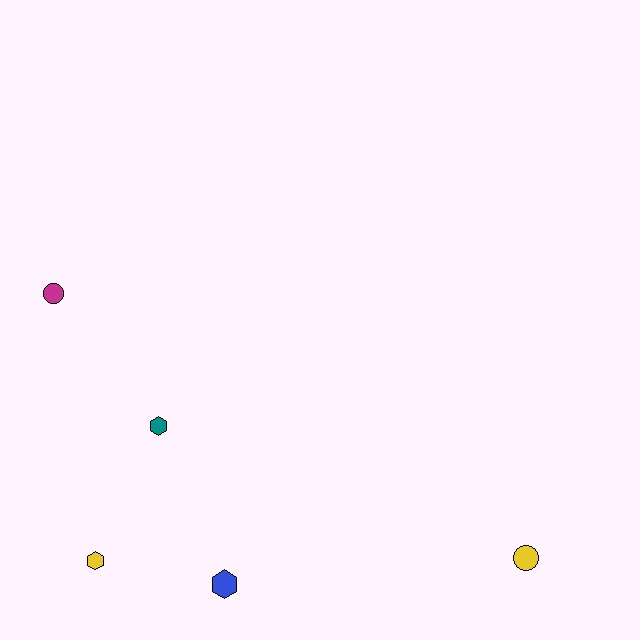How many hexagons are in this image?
There are 3 hexagons.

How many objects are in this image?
There are 5 objects.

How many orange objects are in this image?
There are no orange objects.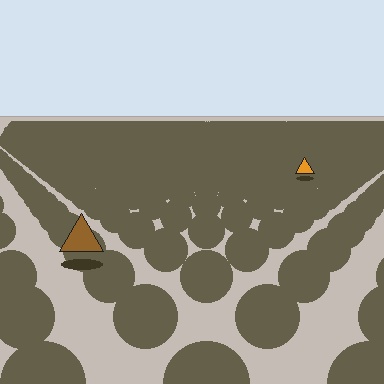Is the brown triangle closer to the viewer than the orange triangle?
Yes. The brown triangle is closer — you can tell from the texture gradient: the ground texture is coarser near it.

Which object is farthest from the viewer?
The orange triangle is farthest from the viewer. It appears smaller and the ground texture around it is denser.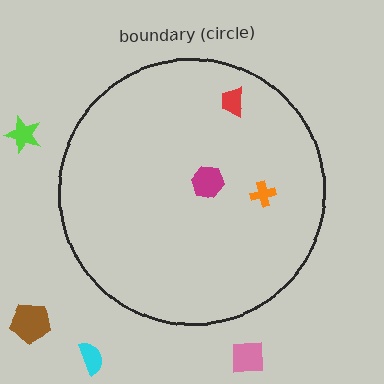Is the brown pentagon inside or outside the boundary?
Outside.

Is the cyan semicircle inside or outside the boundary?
Outside.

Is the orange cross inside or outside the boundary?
Inside.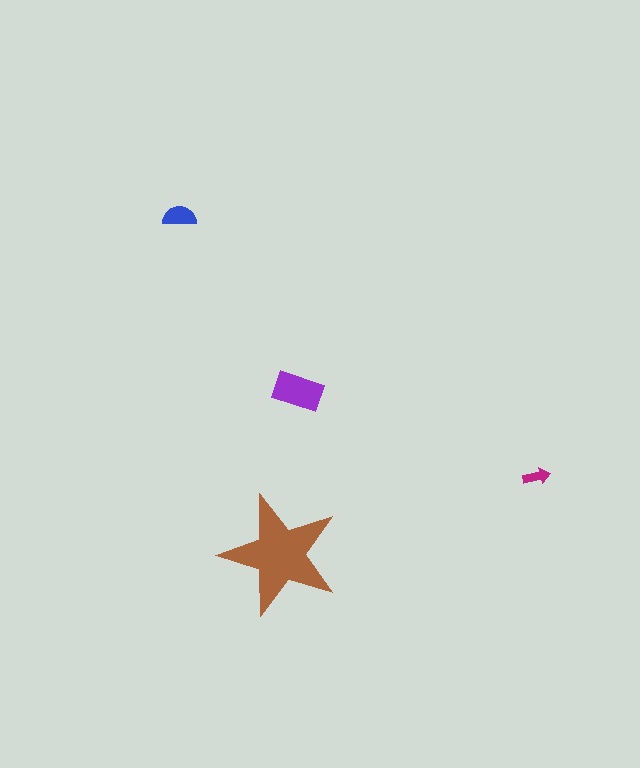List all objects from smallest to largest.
The magenta arrow, the blue semicircle, the purple rectangle, the brown star.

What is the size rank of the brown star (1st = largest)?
1st.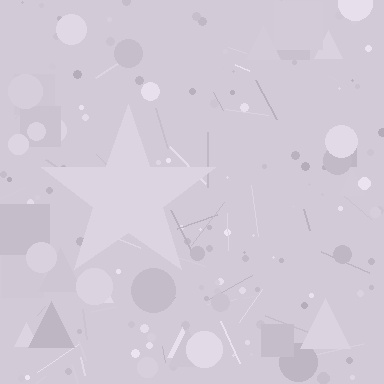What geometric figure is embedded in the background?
A star is embedded in the background.